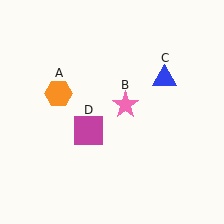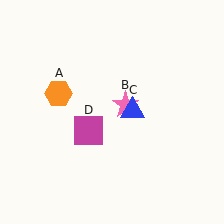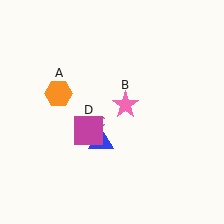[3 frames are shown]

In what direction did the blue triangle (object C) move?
The blue triangle (object C) moved down and to the left.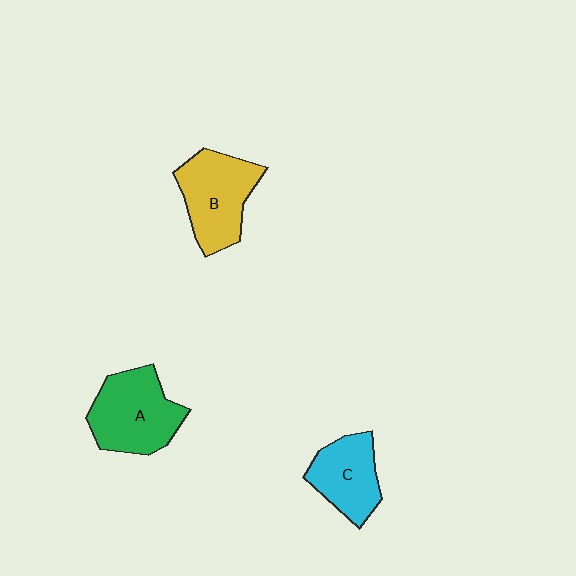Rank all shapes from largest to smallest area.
From largest to smallest: A (green), B (yellow), C (cyan).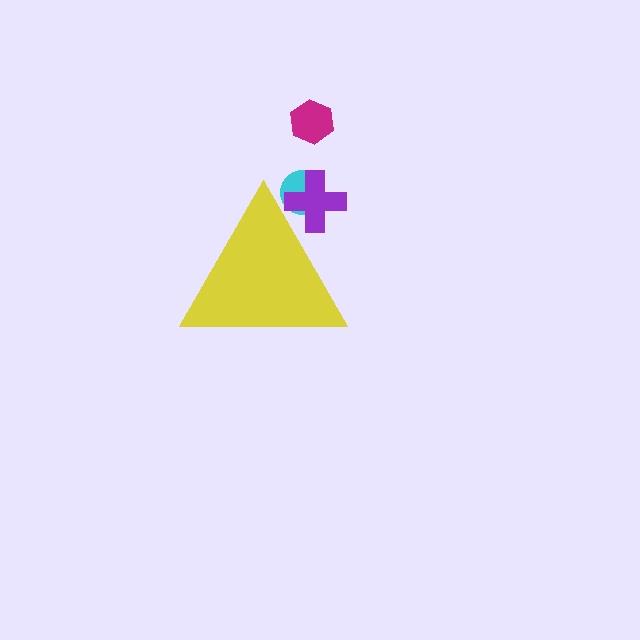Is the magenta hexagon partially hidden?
No, the magenta hexagon is fully visible.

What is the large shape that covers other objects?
A yellow triangle.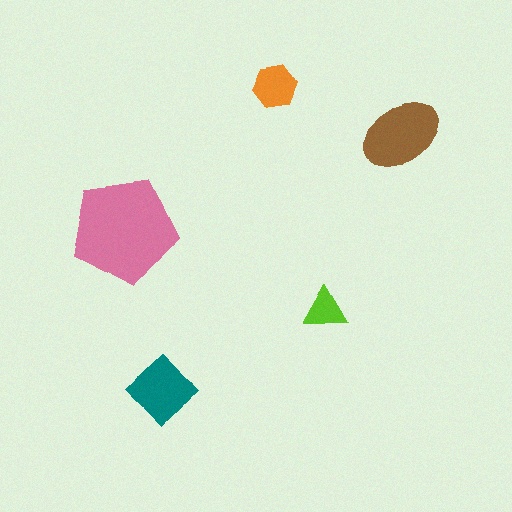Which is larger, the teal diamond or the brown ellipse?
The brown ellipse.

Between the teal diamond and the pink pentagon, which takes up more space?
The pink pentagon.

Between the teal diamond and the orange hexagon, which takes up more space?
The teal diamond.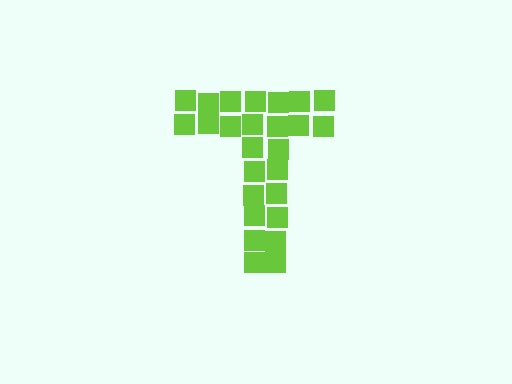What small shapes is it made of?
It is made of small squares.